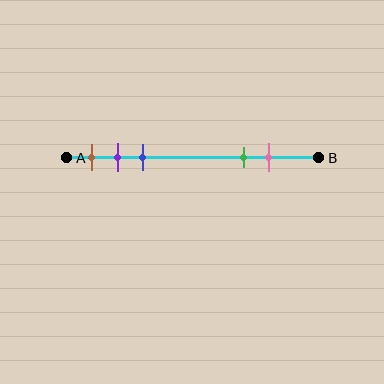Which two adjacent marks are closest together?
The purple and blue marks are the closest adjacent pair.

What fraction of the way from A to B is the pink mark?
The pink mark is approximately 80% (0.8) of the way from A to B.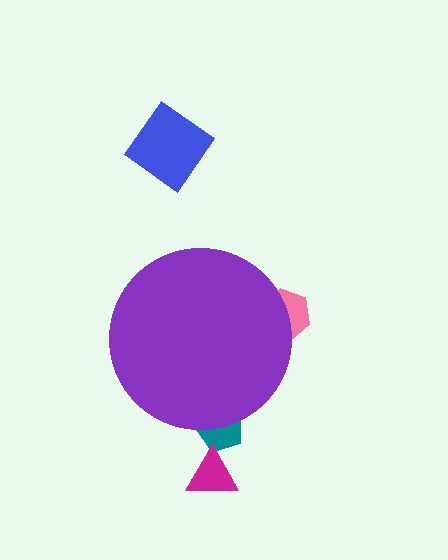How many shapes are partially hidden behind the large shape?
2 shapes are partially hidden.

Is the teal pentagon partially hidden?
Yes, the teal pentagon is partially hidden behind the purple circle.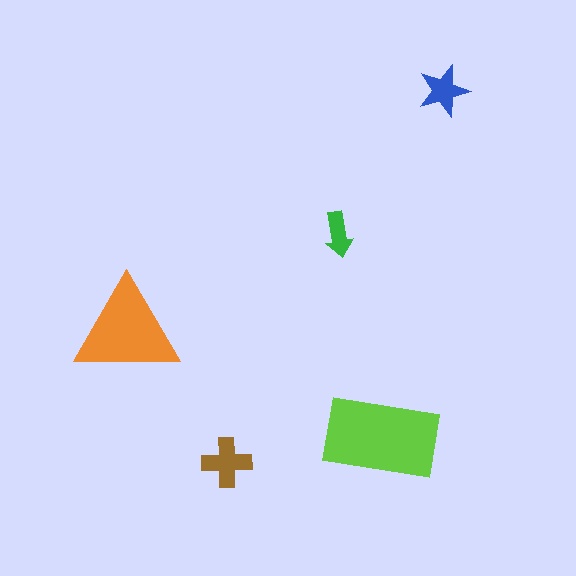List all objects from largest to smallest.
The lime rectangle, the orange triangle, the brown cross, the blue star, the green arrow.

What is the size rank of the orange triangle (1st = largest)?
2nd.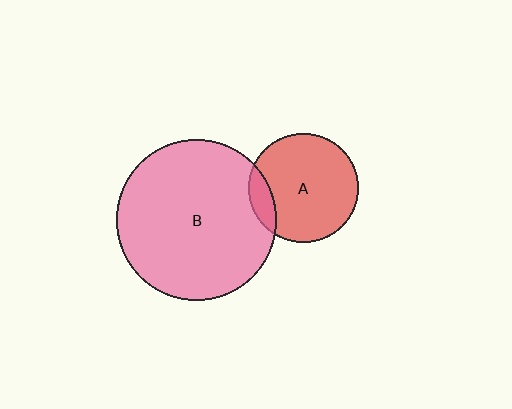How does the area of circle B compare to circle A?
Approximately 2.1 times.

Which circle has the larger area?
Circle B (pink).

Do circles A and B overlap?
Yes.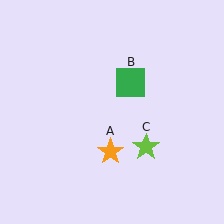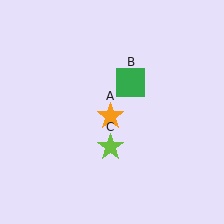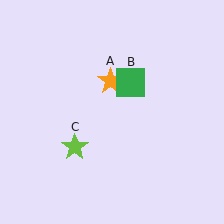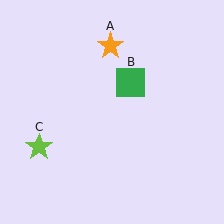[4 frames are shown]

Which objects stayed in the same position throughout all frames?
Green square (object B) remained stationary.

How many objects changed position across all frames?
2 objects changed position: orange star (object A), lime star (object C).